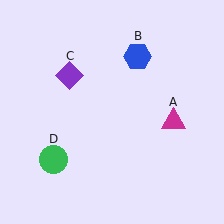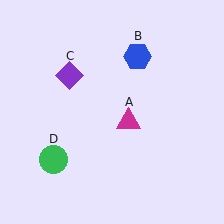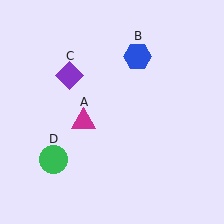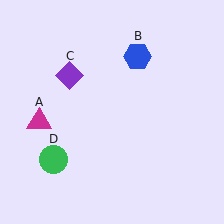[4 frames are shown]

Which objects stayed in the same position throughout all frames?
Blue hexagon (object B) and purple diamond (object C) and green circle (object D) remained stationary.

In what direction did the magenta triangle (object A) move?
The magenta triangle (object A) moved left.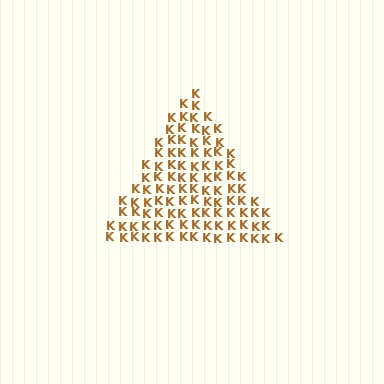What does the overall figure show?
The overall figure shows a triangle.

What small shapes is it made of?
It is made of small letter K's.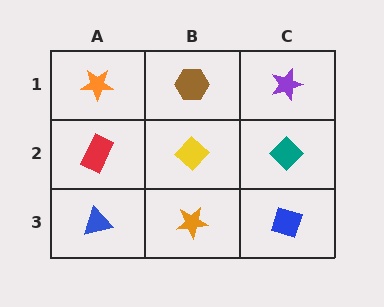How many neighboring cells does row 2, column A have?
3.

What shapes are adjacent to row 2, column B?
A brown hexagon (row 1, column B), an orange star (row 3, column B), a red rectangle (row 2, column A), a teal diamond (row 2, column C).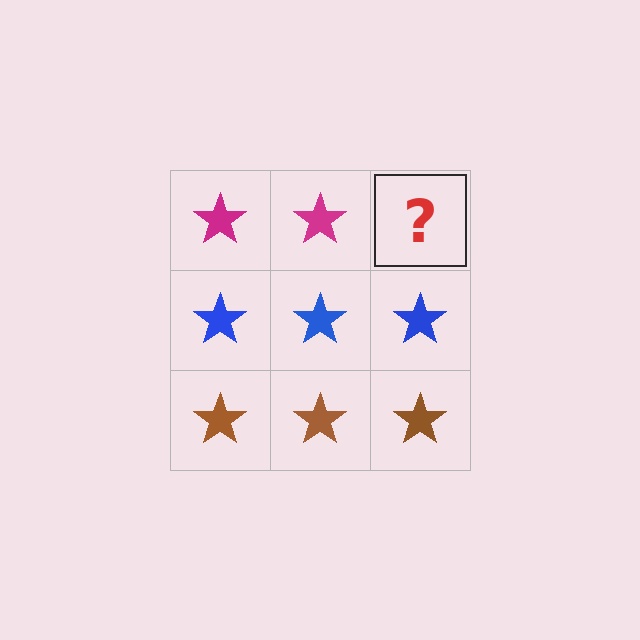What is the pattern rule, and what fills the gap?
The rule is that each row has a consistent color. The gap should be filled with a magenta star.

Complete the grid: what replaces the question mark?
The question mark should be replaced with a magenta star.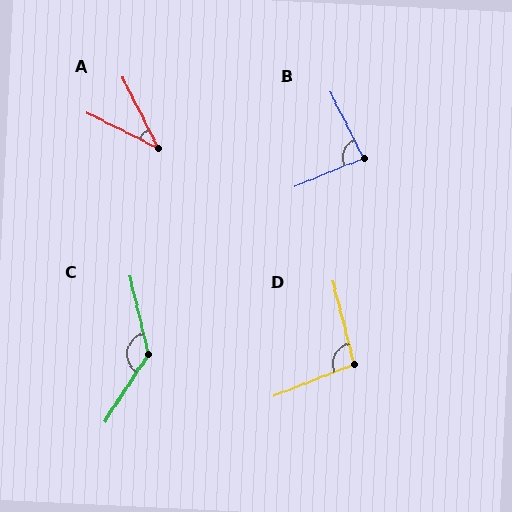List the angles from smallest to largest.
A (37°), B (85°), D (98°), C (134°).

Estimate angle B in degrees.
Approximately 85 degrees.